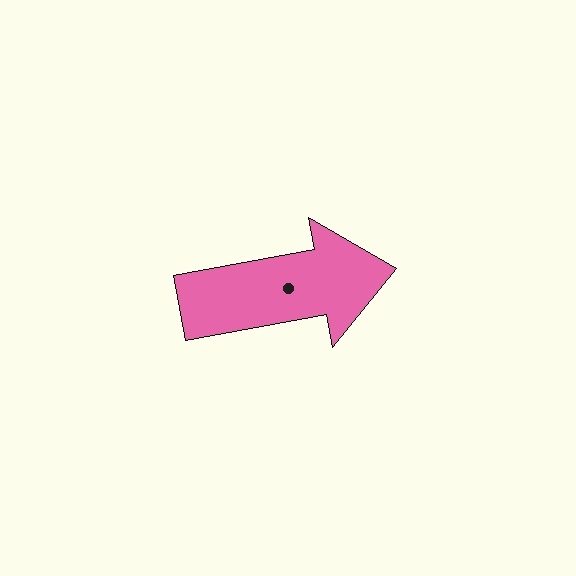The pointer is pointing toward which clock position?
Roughly 3 o'clock.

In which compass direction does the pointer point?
East.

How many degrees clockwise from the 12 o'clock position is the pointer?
Approximately 80 degrees.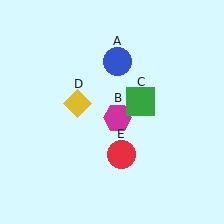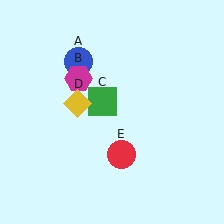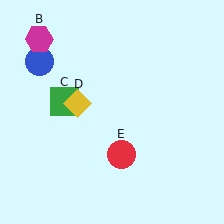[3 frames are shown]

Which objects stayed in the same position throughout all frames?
Yellow diamond (object D) and red circle (object E) remained stationary.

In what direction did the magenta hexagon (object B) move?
The magenta hexagon (object B) moved up and to the left.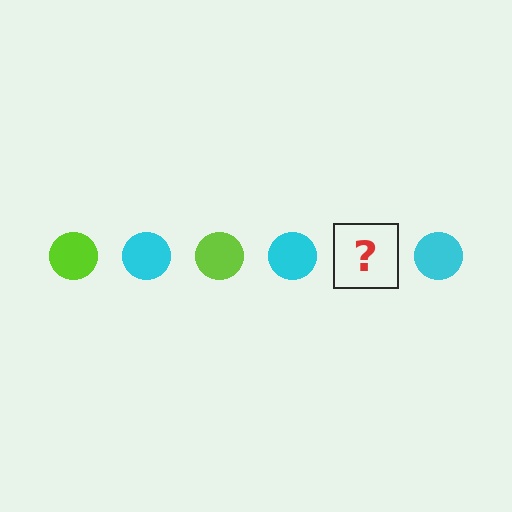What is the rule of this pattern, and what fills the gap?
The rule is that the pattern cycles through lime, cyan circles. The gap should be filled with a lime circle.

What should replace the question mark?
The question mark should be replaced with a lime circle.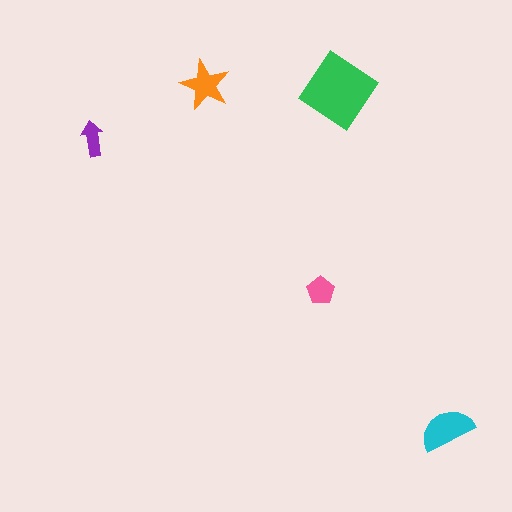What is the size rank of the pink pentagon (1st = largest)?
4th.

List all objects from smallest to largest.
The purple arrow, the pink pentagon, the orange star, the cyan semicircle, the green diamond.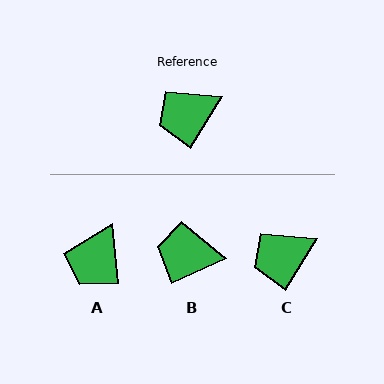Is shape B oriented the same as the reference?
No, it is off by about 34 degrees.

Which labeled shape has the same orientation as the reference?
C.